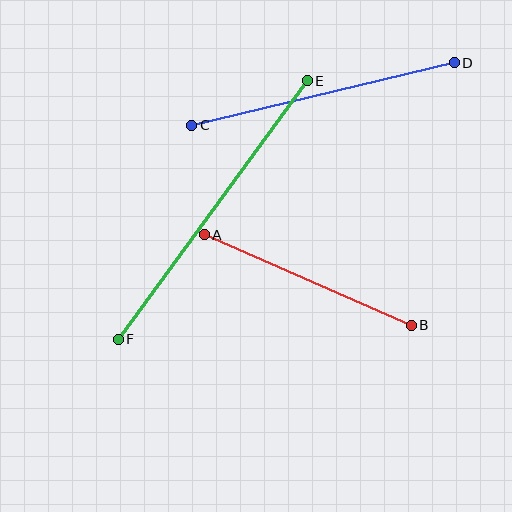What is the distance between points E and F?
The distance is approximately 320 pixels.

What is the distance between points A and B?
The distance is approximately 226 pixels.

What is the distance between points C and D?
The distance is approximately 270 pixels.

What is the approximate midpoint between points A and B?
The midpoint is at approximately (308, 280) pixels.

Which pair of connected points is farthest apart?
Points E and F are farthest apart.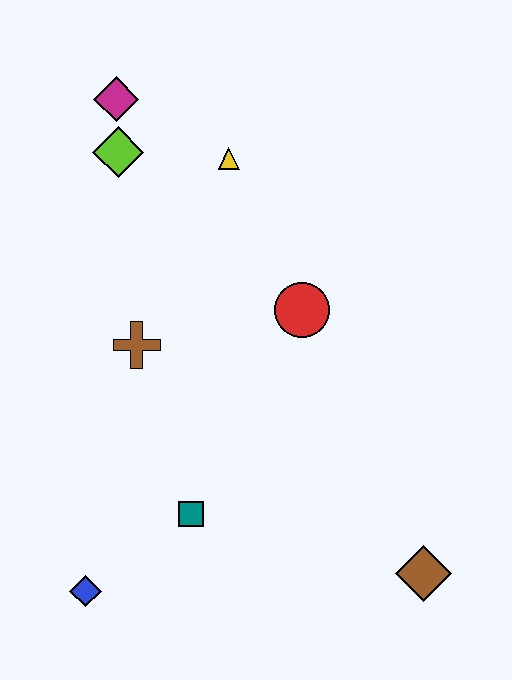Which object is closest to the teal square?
The blue diamond is closest to the teal square.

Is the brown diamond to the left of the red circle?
No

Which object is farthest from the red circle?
The blue diamond is farthest from the red circle.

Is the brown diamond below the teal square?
Yes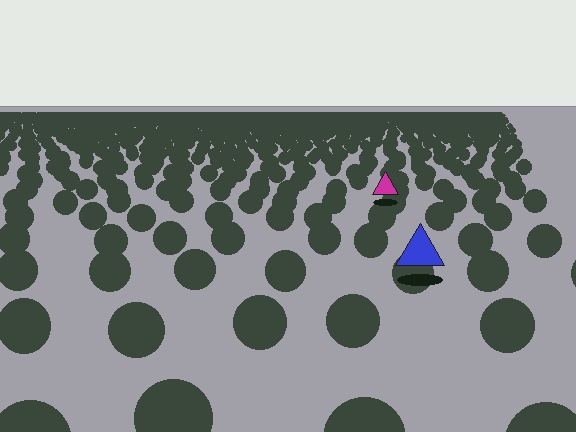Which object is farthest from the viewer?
The magenta triangle is farthest from the viewer. It appears smaller and the ground texture around it is denser.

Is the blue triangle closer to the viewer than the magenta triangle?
Yes. The blue triangle is closer — you can tell from the texture gradient: the ground texture is coarser near it.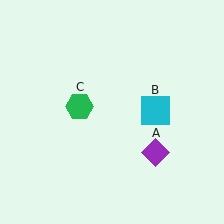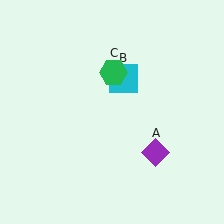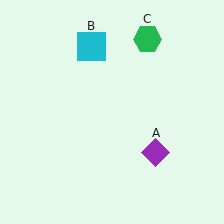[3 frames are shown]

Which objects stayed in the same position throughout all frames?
Purple diamond (object A) remained stationary.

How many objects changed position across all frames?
2 objects changed position: cyan square (object B), green hexagon (object C).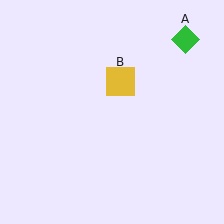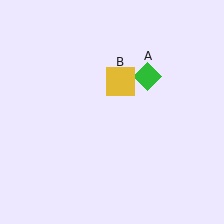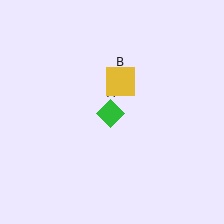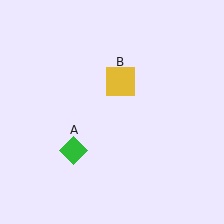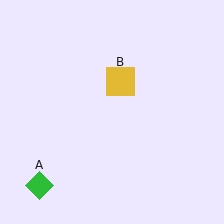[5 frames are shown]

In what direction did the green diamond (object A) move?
The green diamond (object A) moved down and to the left.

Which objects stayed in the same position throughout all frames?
Yellow square (object B) remained stationary.